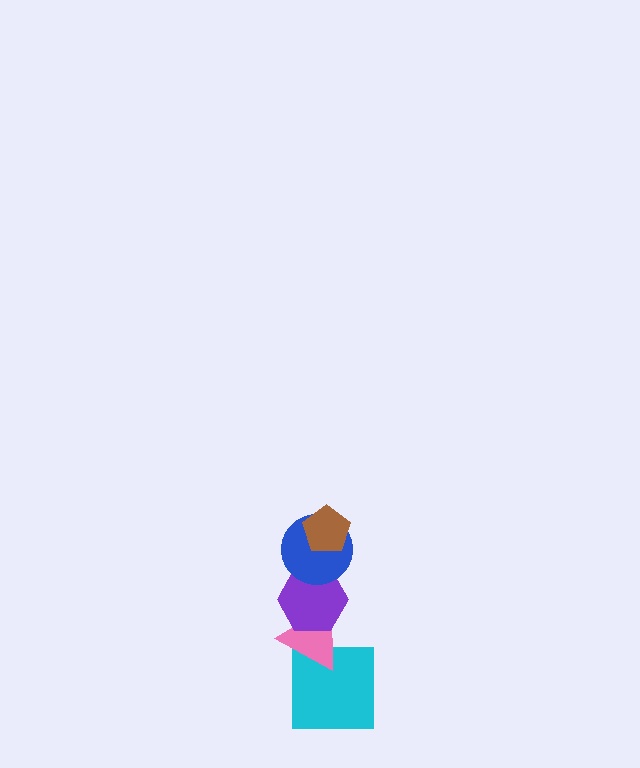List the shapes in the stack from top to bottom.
From top to bottom: the brown pentagon, the blue circle, the purple hexagon, the pink triangle, the cyan square.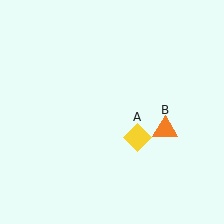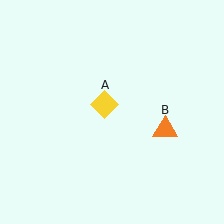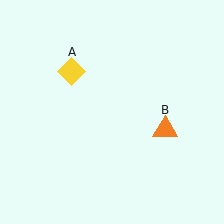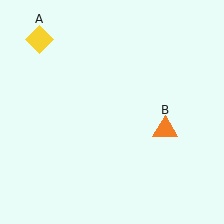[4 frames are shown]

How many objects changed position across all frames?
1 object changed position: yellow diamond (object A).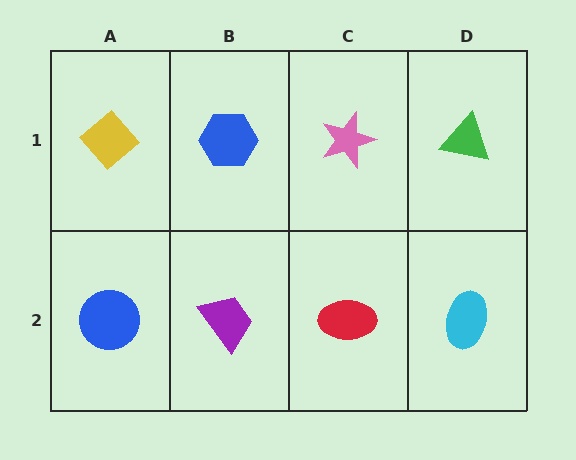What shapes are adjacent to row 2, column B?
A blue hexagon (row 1, column B), a blue circle (row 2, column A), a red ellipse (row 2, column C).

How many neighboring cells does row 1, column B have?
3.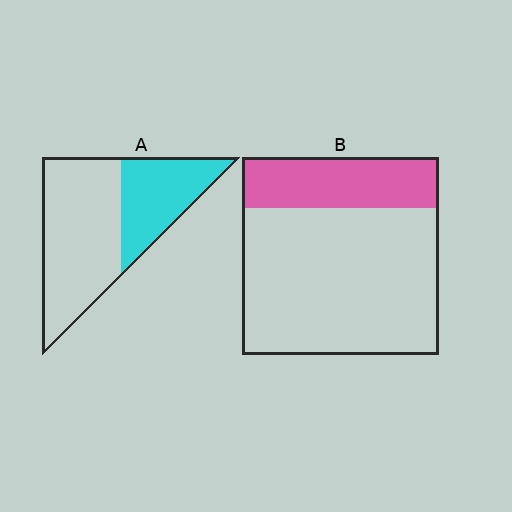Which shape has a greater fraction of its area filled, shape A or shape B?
Shape A.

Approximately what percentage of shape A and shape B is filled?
A is approximately 35% and B is approximately 25%.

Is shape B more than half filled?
No.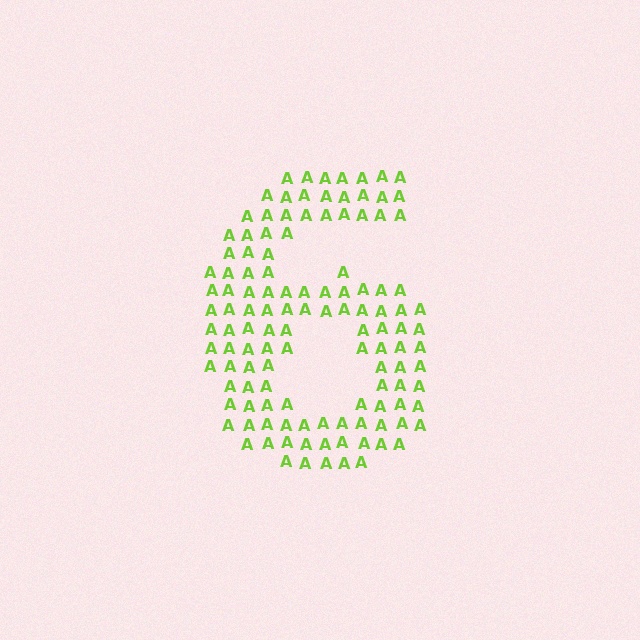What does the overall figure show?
The overall figure shows the digit 6.